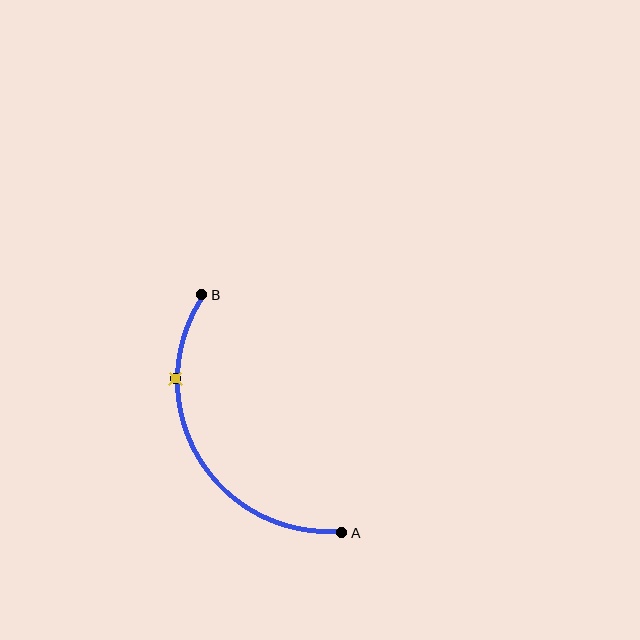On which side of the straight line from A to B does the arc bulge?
The arc bulges to the left of the straight line connecting A and B.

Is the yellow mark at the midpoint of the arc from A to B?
No. The yellow mark lies on the arc but is closer to endpoint B. The arc midpoint would be at the point on the curve equidistant along the arc from both A and B.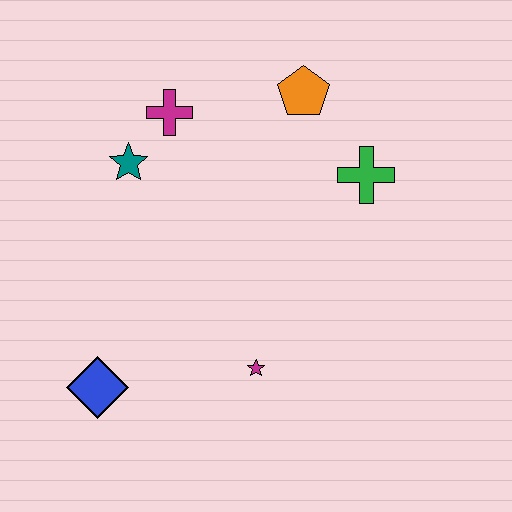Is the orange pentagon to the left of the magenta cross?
No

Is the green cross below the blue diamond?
No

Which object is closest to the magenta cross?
The teal star is closest to the magenta cross.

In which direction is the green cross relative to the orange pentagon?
The green cross is below the orange pentagon.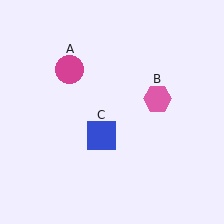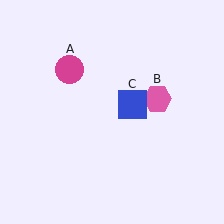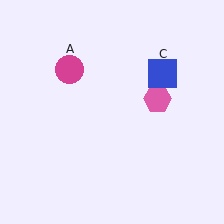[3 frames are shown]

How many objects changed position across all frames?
1 object changed position: blue square (object C).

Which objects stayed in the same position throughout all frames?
Magenta circle (object A) and pink hexagon (object B) remained stationary.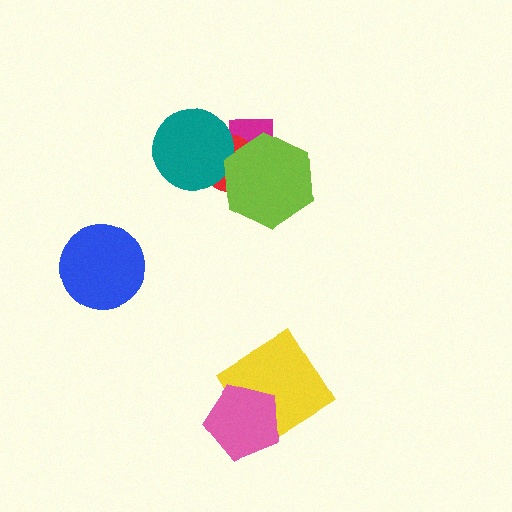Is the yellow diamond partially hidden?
Yes, it is partially covered by another shape.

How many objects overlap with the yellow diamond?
1 object overlaps with the yellow diamond.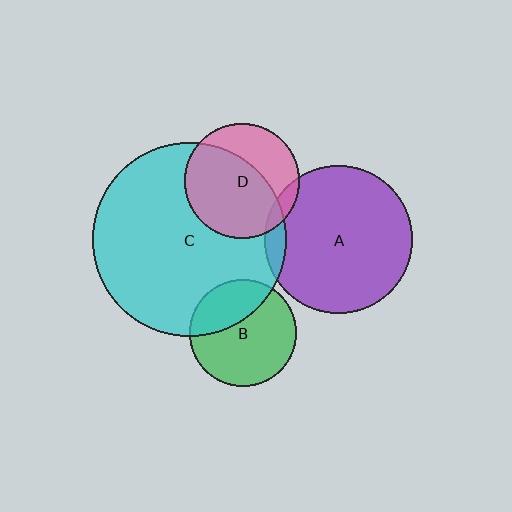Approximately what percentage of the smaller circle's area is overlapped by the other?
Approximately 65%.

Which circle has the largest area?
Circle C (cyan).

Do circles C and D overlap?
Yes.